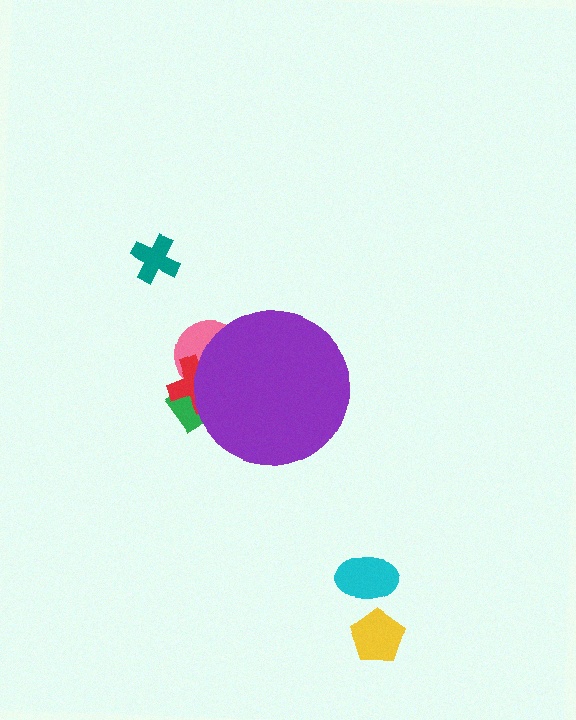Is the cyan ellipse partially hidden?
No, the cyan ellipse is fully visible.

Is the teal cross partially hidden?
No, the teal cross is fully visible.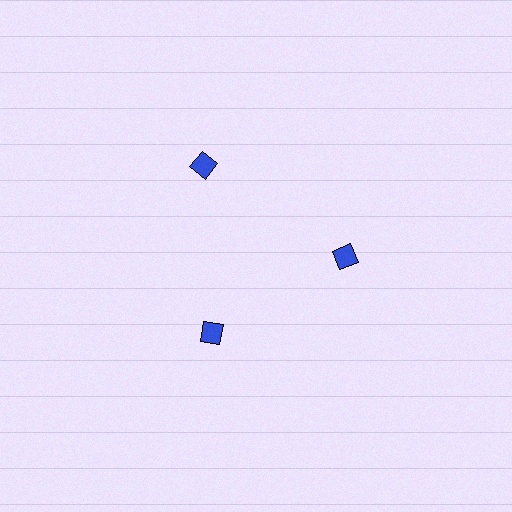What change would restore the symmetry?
The symmetry would be restored by moving it inward, back onto the ring so that all 3 diamonds sit at equal angles and equal distance from the center.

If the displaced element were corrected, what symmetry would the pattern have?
It would have 3-fold rotational symmetry — the pattern would map onto itself every 120 degrees.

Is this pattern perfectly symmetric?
No. The 3 blue diamonds are arranged in a ring, but one element near the 11 o'clock position is pushed outward from the center, breaking the 3-fold rotational symmetry.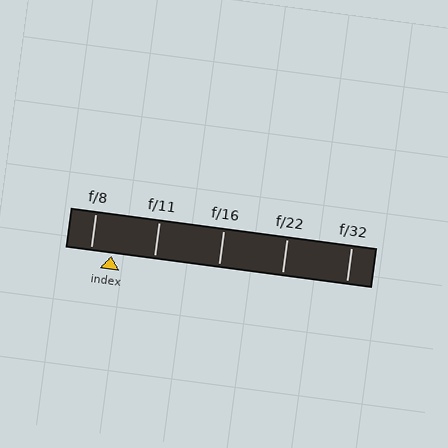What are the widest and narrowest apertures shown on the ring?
The widest aperture shown is f/8 and the narrowest is f/32.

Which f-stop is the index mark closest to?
The index mark is closest to f/8.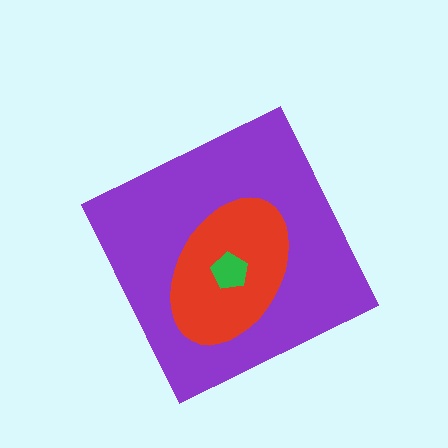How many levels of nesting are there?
3.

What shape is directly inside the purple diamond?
The red ellipse.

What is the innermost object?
The green pentagon.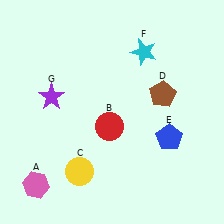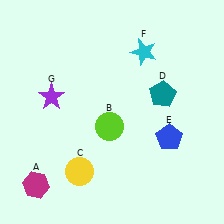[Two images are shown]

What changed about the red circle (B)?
In Image 1, B is red. In Image 2, it changed to lime.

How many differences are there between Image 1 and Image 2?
There are 3 differences between the two images.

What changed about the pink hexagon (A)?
In Image 1, A is pink. In Image 2, it changed to magenta.